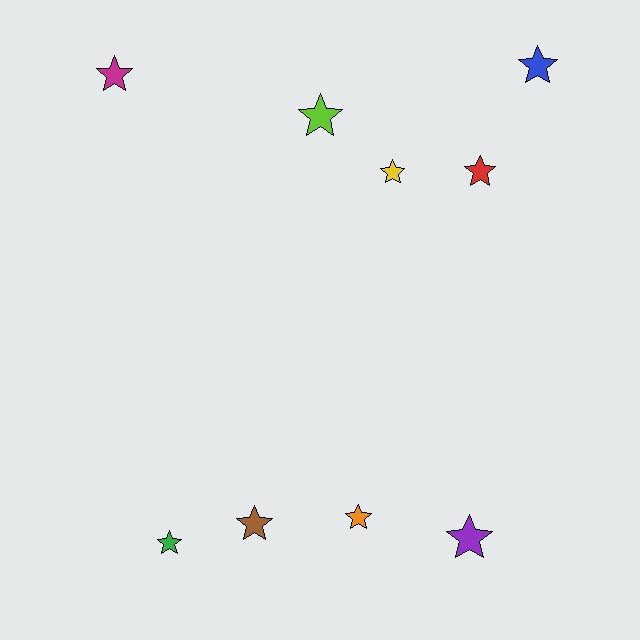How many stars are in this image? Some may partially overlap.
There are 9 stars.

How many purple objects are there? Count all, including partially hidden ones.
There is 1 purple object.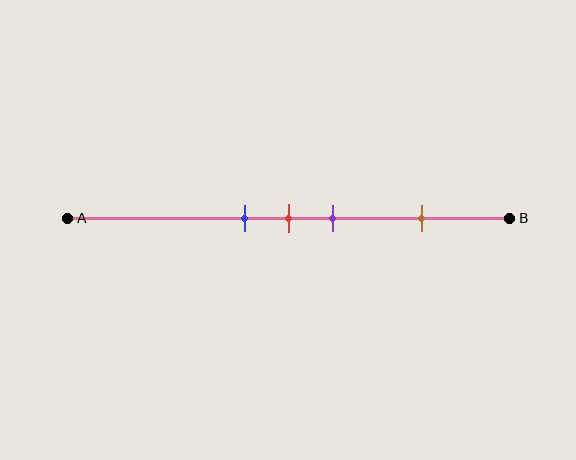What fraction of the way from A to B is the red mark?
The red mark is approximately 50% (0.5) of the way from A to B.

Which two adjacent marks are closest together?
The blue and red marks are the closest adjacent pair.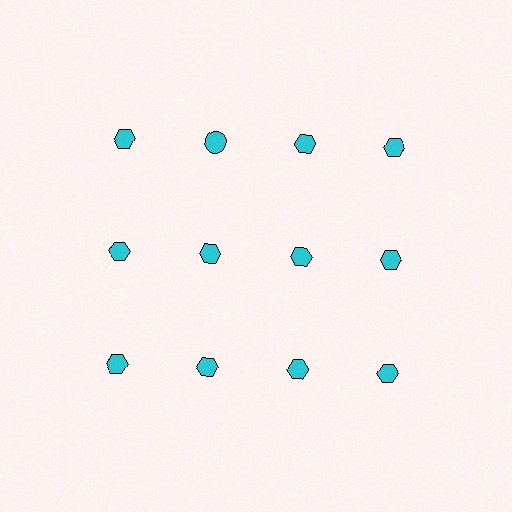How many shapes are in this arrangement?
There are 12 shapes arranged in a grid pattern.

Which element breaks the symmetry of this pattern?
The cyan circle in the top row, second from left column breaks the symmetry. All other shapes are cyan hexagons.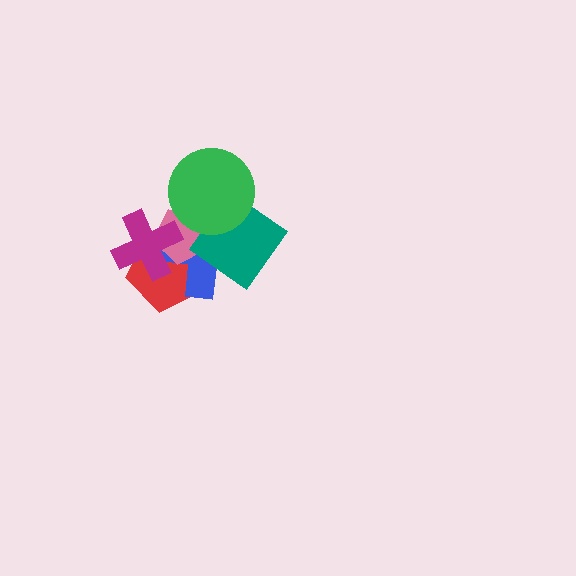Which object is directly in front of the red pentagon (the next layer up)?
The blue cross is directly in front of the red pentagon.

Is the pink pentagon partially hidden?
Yes, it is partially covered by another shape.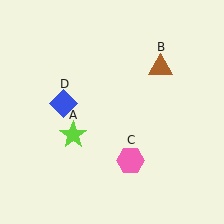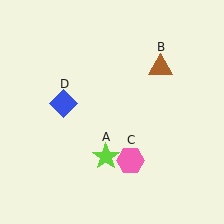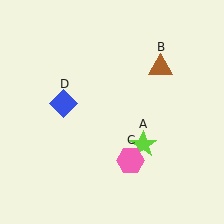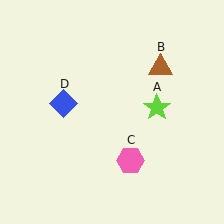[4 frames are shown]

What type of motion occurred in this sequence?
The lime star (object A) rotated counterclockwise around the center of the scene.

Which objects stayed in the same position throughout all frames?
Brown triangle (object B) and pink hexagon (object C) and blue diamond (object D) remained stationary.